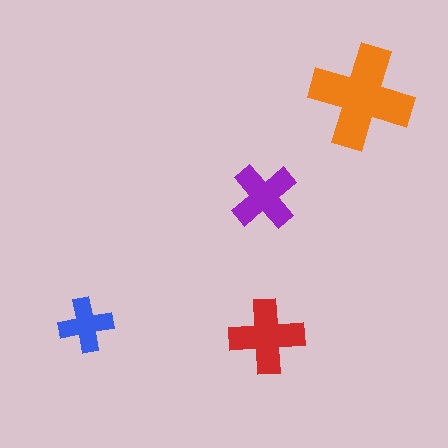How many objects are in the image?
There are 4 objects in the image.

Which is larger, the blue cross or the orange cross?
The orange one.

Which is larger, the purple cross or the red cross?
The red one.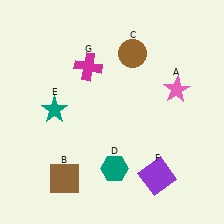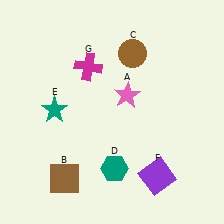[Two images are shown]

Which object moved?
The pink star (A) moved left.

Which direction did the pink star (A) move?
The pink star (A) moved left.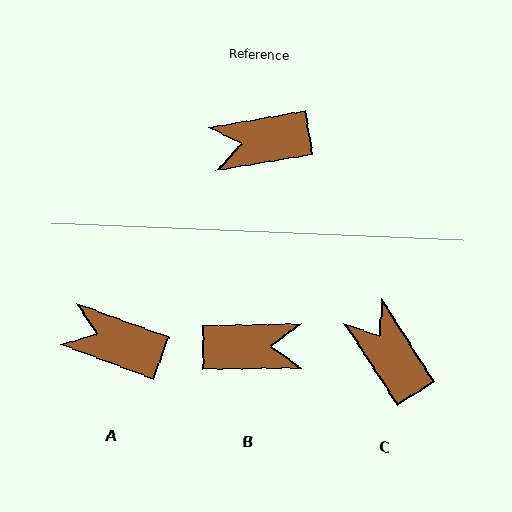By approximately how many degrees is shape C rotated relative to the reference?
Approximately 67 degrees clockwise.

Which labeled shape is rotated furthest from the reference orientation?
B, about 171 degrees away.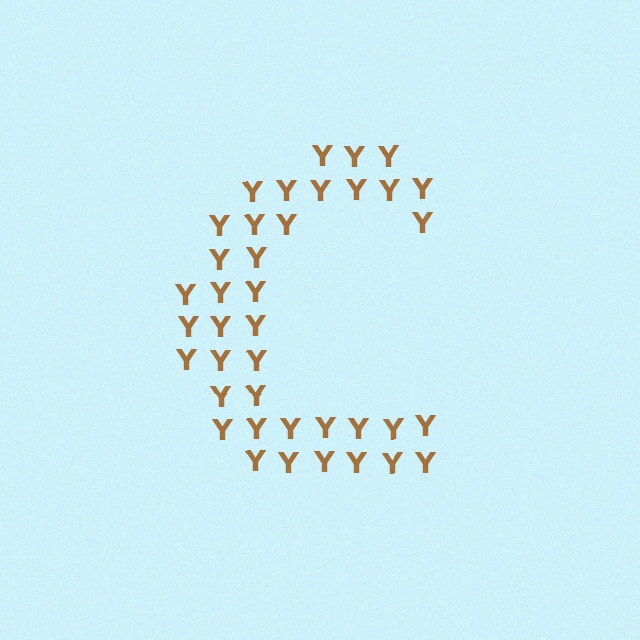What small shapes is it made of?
It is made of small letter Y's.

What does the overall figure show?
The overall figure shows the letter C.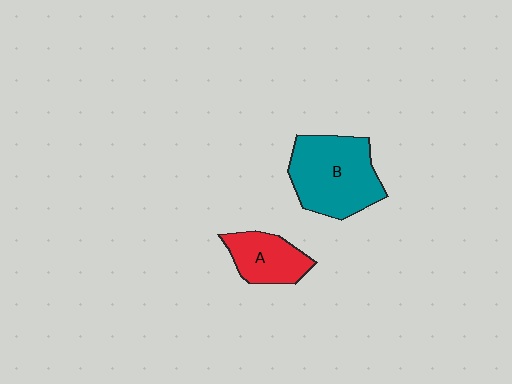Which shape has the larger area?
Shape B (teal).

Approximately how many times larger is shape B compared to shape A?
Approximately 1.8 times.